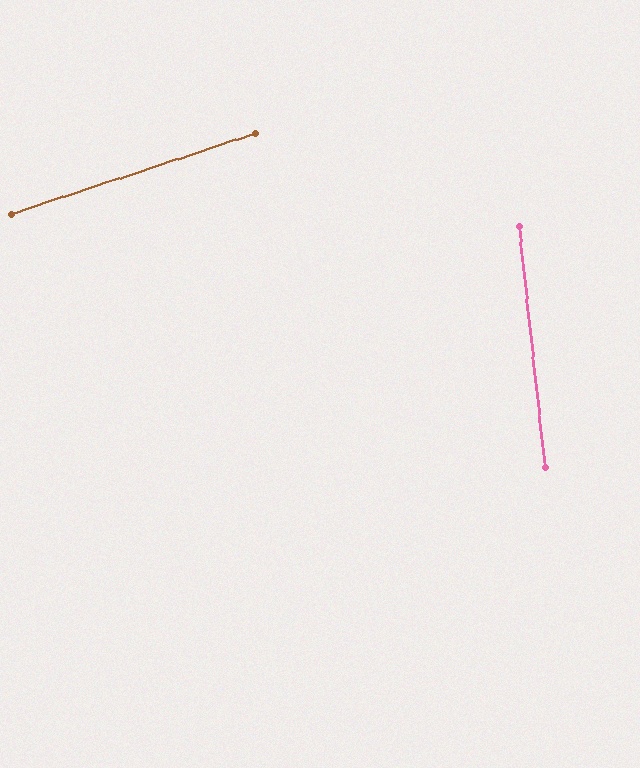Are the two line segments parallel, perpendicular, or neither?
Neither parallel nor perpendicular — they differ by about 78°.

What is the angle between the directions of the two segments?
Approximately 78 degrees.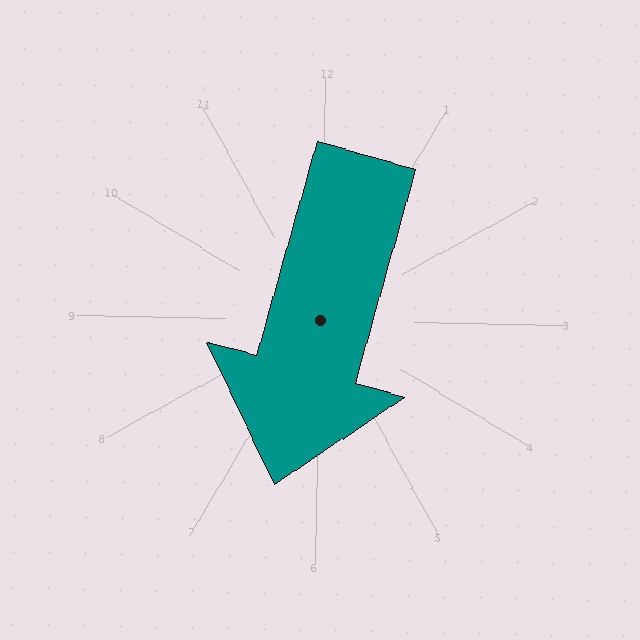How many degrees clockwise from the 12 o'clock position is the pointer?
Approximately 194 degrees.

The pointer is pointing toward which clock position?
Roughly 6 o'clock.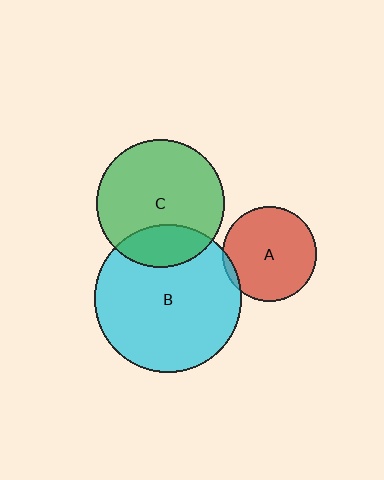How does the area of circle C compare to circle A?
Approximately 1.8 times.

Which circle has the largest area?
Circle B (cyan).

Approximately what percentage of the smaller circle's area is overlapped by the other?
Approximately 5%.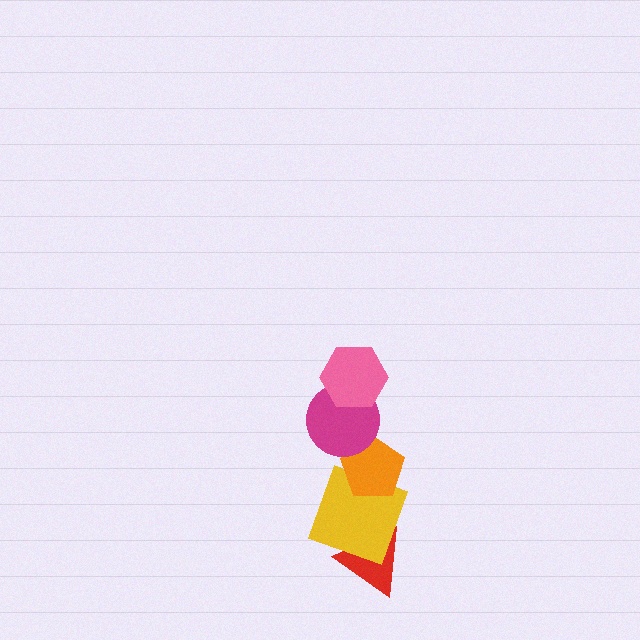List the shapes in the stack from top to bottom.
From top to bottom: the pink hexagon, the magenta circle, the orange pentagon, the yellow square, the red triangle.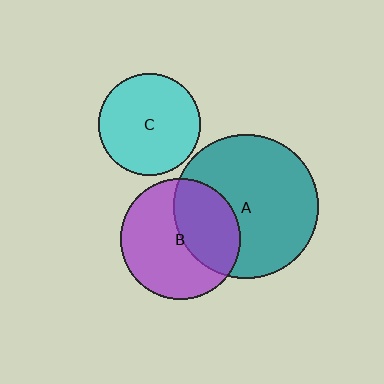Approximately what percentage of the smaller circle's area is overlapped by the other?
Approximately 40%.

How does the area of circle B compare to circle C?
Approximately 1.4 times.